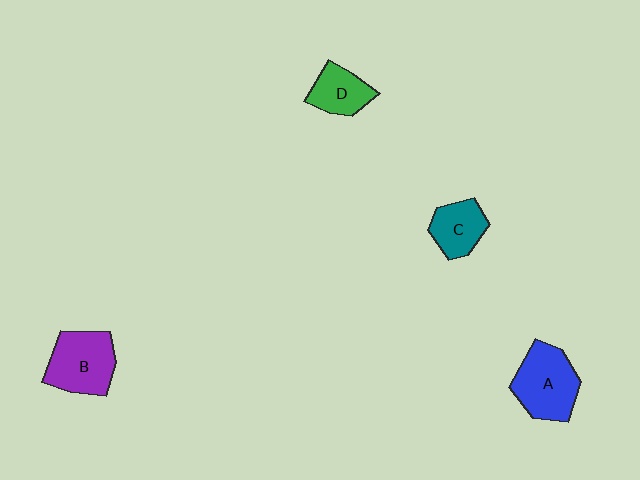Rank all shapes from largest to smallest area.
From largest to smallest: A (blue), B (purple), C (teal), D (green).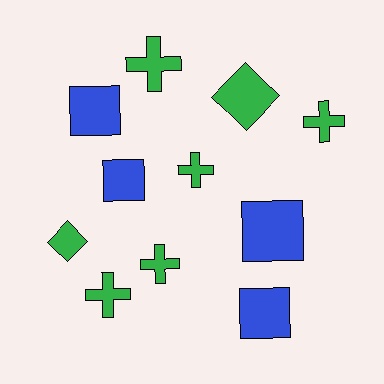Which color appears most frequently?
Green, with 7 objects.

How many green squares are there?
There are no green squares.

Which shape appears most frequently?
Cross, with 5 objects.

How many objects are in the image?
There are 11 objects.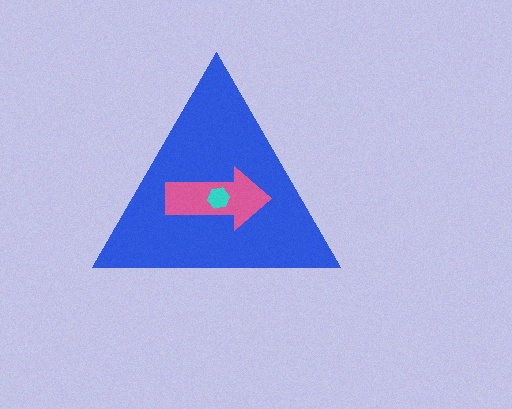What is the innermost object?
The cyan hexagon.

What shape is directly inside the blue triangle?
The pink arrow.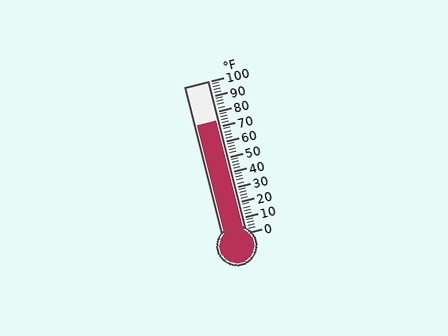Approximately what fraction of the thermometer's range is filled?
The thermometer is filled to approximately 75% of its range.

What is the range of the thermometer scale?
The thermometer scale ranges from 0°F to 100°F.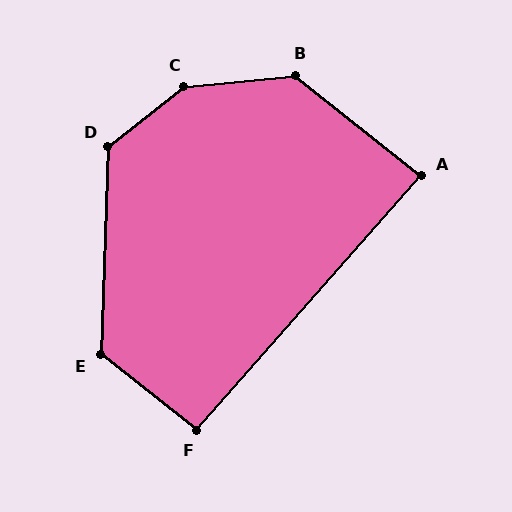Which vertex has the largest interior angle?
C, at approximately 147 degrees.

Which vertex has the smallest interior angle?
A, at approximately 87 degrees.